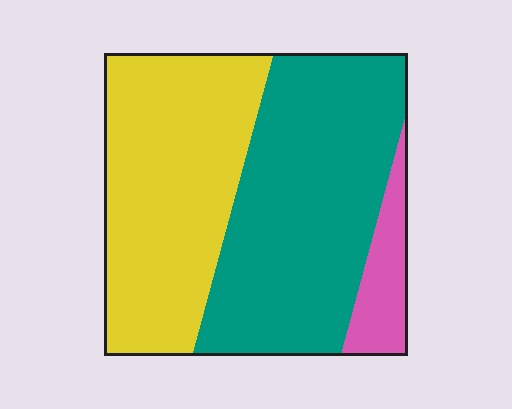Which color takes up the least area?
Pink, at roughly 10%.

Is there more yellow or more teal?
Teal.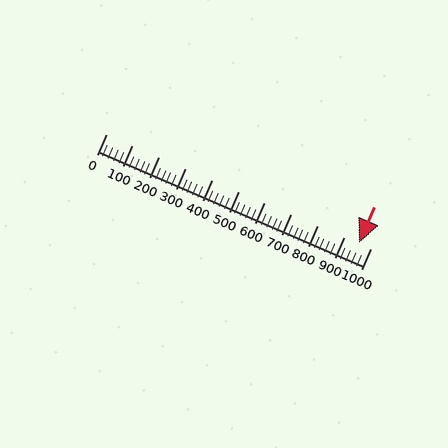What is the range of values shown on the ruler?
The ruler shows values from 0 to 1000.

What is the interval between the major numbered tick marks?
The major tick marks are spaced 100 units apart.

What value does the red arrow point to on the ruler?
The red arrow points to approximately 958.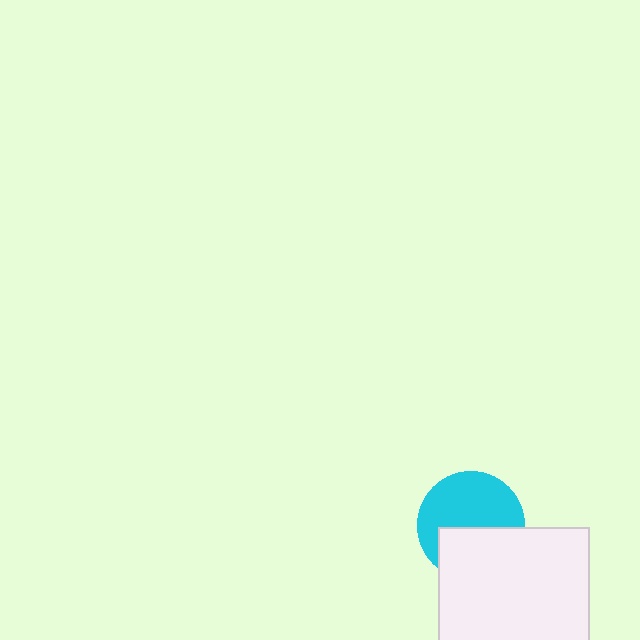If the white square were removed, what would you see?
You would see the complete cyan circle.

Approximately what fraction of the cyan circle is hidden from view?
Roughly 42% of the cyan circle is hidden behind the white square.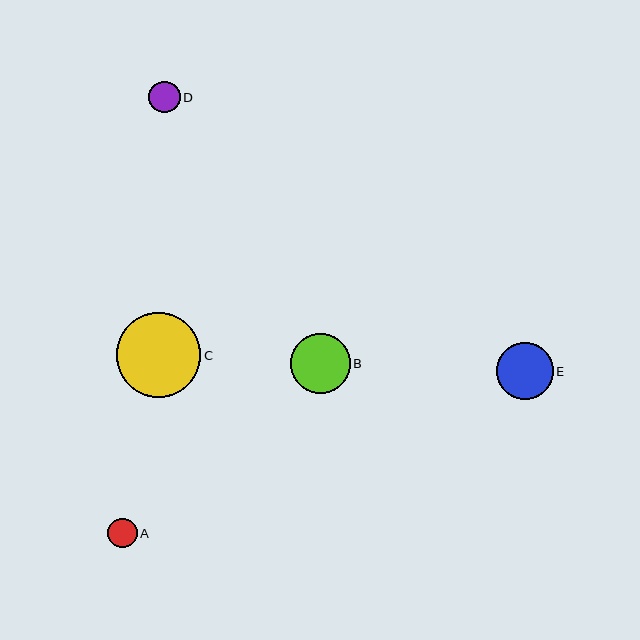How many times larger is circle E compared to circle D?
Circle E is approximately 1.8 times the size of circle D.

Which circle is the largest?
Circle C is the largest with a size of approximately 84 pixels.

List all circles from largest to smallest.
From largest to smallest: C, B, E, D, A.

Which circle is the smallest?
Circle A is the smallest with a size of approximately 29 pixels.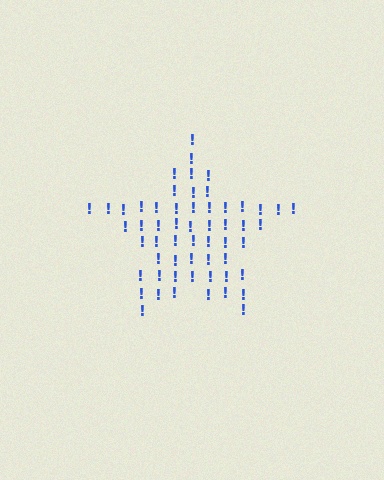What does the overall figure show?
The overall figure shows a star.